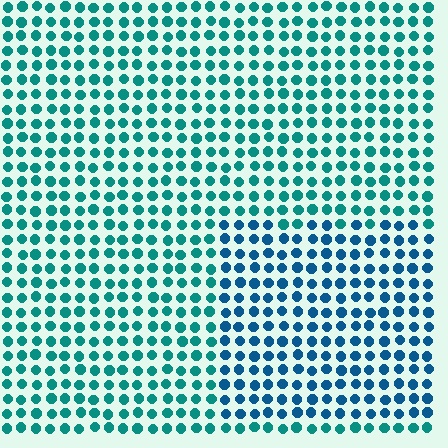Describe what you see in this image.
The image is filled with small teal elements in a uniform arrangement. A rectangle-shaped region is visible where the elements are tinted to a slightly different hue, forming a subtle color boundary.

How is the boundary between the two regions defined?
The boundary is defined purely by a slight shift in hue (about 30 degrees). Spacing, size, and orientation are identical on both sides.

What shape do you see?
I see a rectangle.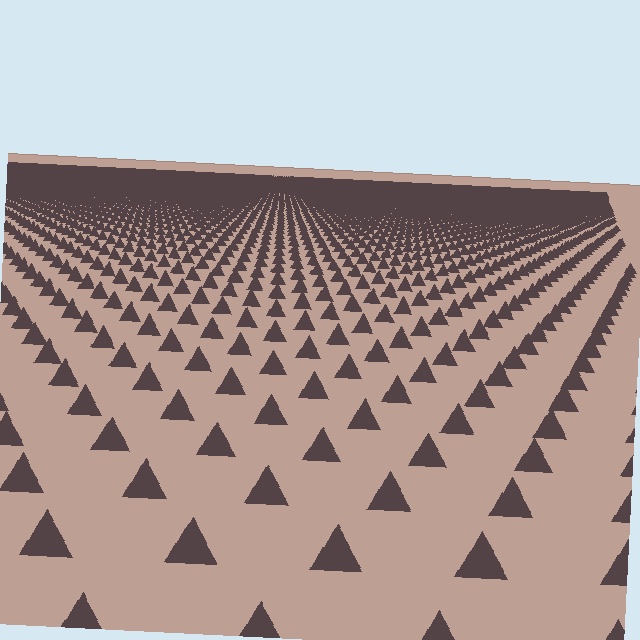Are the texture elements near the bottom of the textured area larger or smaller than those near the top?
Larger. Near the bottom, elements are closer to the viewer and appear at a bigger on-screen size.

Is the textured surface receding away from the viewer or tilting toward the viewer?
The surface is receding away from the viewer. Texture elements get smaller and denser toward the top.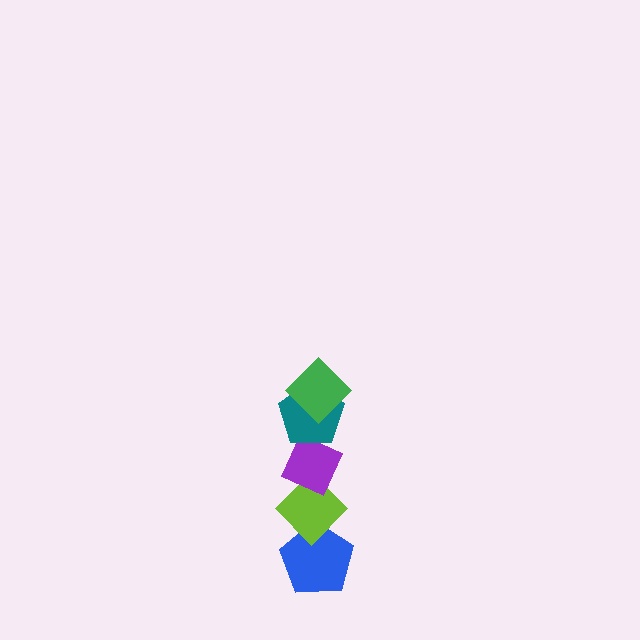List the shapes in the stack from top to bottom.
From top to bottom: the green diamond, the teal pentagon, the purple diamond, the lime diamond, the blue pentagon.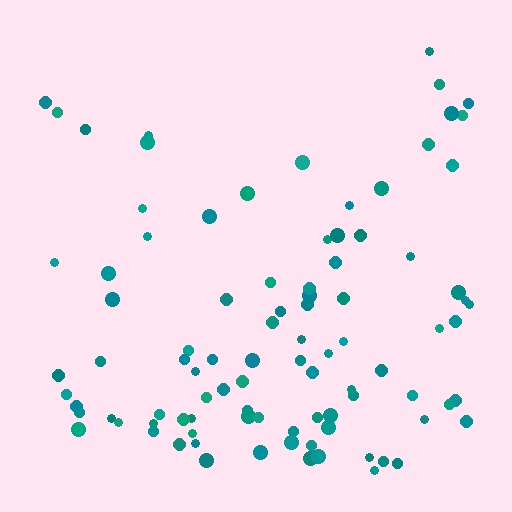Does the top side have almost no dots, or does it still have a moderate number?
Still a moderate number, just noticeably fewer than the bottom.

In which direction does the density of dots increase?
From top to bottom, with the bottom side densest.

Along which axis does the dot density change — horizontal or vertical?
Vertical.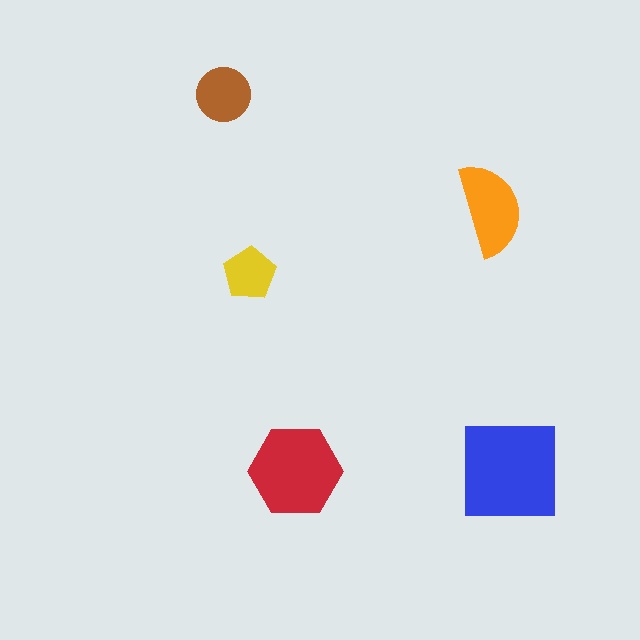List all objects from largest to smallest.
The blue square, the red hexagon, the orange semicircle, the brown circle, the yellow pentagon.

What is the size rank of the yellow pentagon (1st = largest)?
5th.